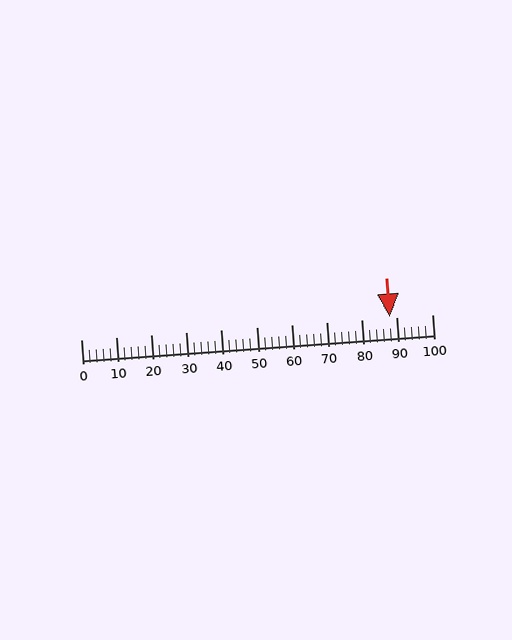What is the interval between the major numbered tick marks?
The major tick marks are spaced 10 units apart.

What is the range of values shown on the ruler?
The ruler shows values from 0 to 100.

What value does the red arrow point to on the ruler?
The red arrow points to approximately 88.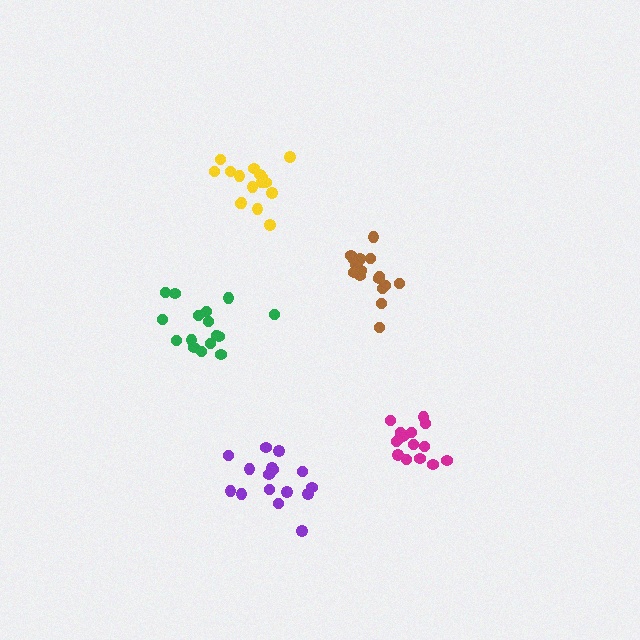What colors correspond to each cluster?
The clusters are colored: green, purple, brown, magenta, yellow.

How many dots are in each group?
Group 1: 16 dots, Group 2: 16 dots, Group 3: 17 dots, Group 4: 15 dots, Group 5: 16 dots (80 total).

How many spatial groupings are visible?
There are 5 spatial groupings.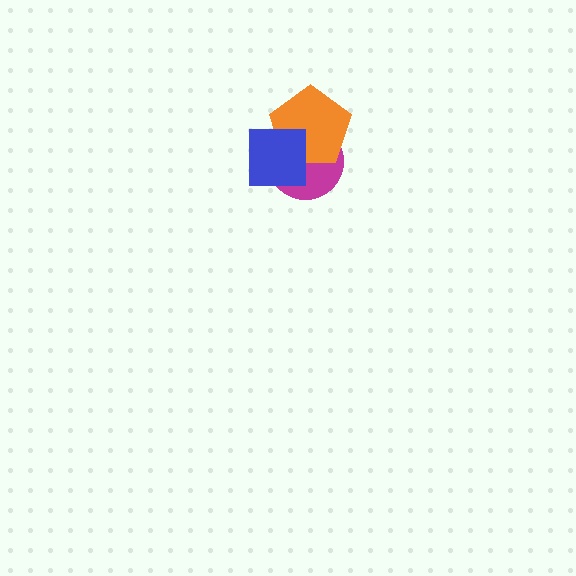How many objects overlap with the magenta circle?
2 objects overlap with the magenta circle.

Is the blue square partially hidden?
No, no other shape covers it.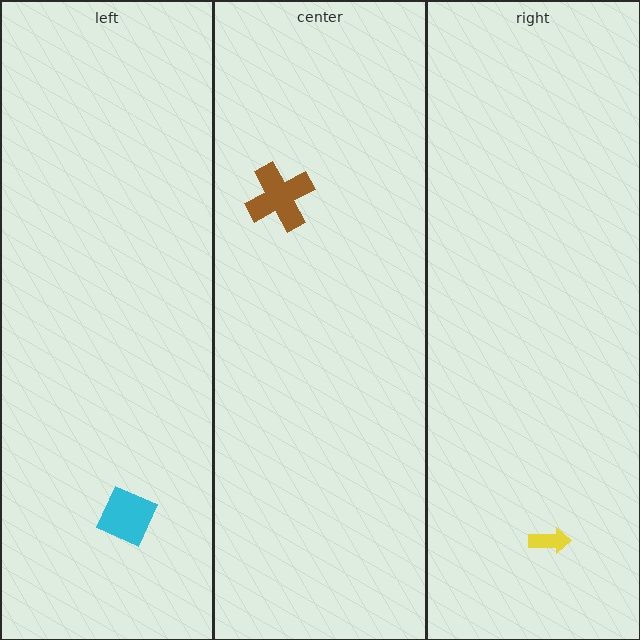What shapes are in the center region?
The brown cross.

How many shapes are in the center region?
1.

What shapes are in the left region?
The cyan diamond.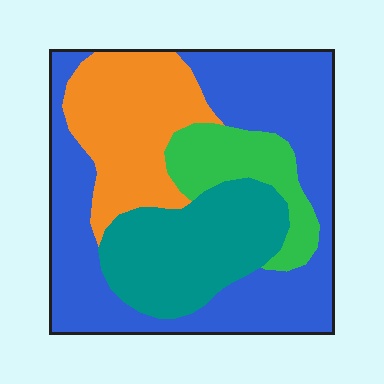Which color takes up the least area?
Green, at roughly 10%.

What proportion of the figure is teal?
Teal covers 22% of the figure.